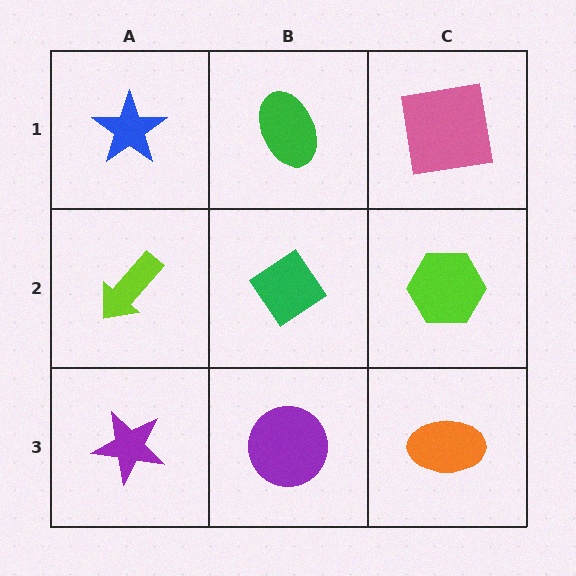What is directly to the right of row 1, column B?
A pink square.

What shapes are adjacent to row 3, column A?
A lime arrow (row 2, column A), a purple circle (row 3, column B).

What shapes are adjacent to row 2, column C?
A pink square (row 1, column C), an orange ellipse (row 3, column C), a green diamond (row 2, column B).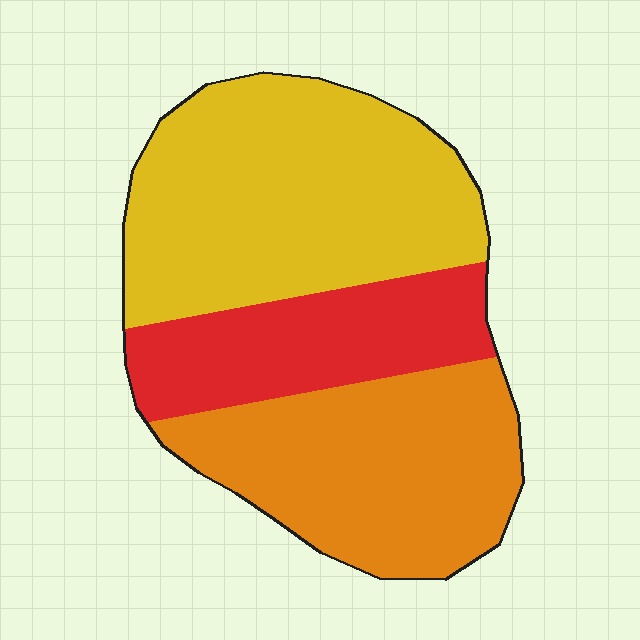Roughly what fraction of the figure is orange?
Orange covers around 35% of the figure.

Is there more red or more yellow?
Yellow.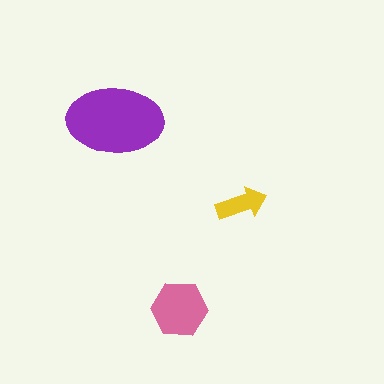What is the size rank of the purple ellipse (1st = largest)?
1st.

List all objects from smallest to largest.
The yellow arrow, the pink hexagon, the purple ellipse.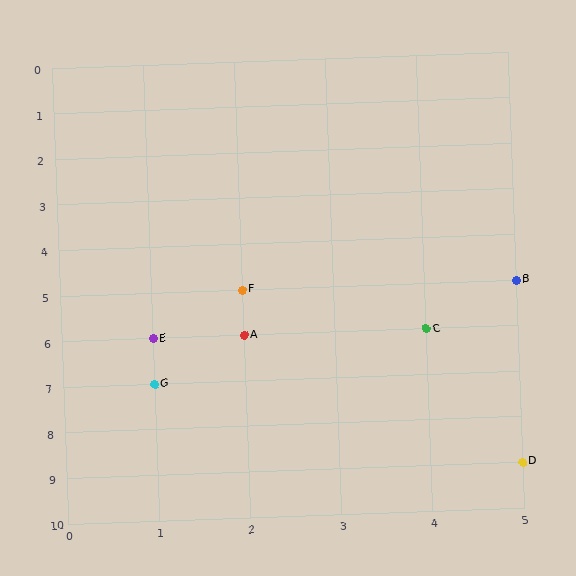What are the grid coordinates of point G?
Point G is at grid coordinates (1, 7).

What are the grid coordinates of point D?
Point D is at grid coordinates (5, 9).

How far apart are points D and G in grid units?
Points D and G are 4 columns and 2 rows apart (about 4.5 grid units diagonally).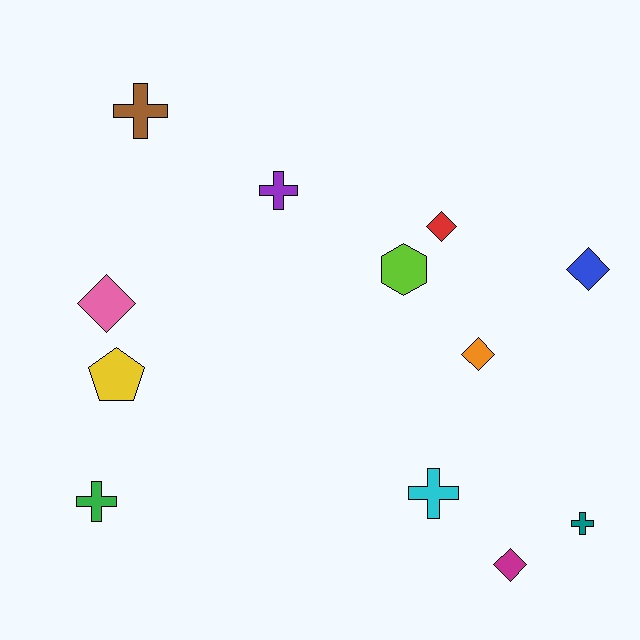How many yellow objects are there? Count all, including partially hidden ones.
There is 1 yellow object.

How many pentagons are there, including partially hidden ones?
There is 1 pentagon.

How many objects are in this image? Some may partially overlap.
There are 12 objects.